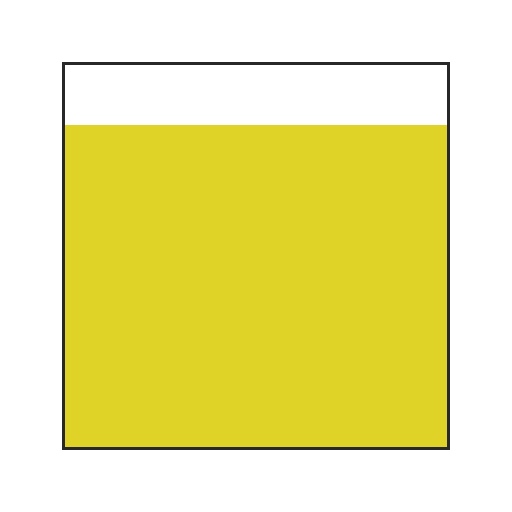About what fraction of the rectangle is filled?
About five sixths (5/6).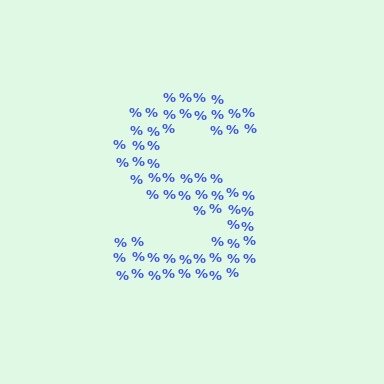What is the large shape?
The large shape is the letter S.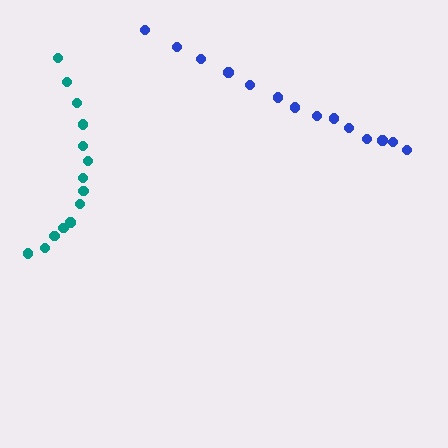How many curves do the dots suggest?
There are 2 distinct paths.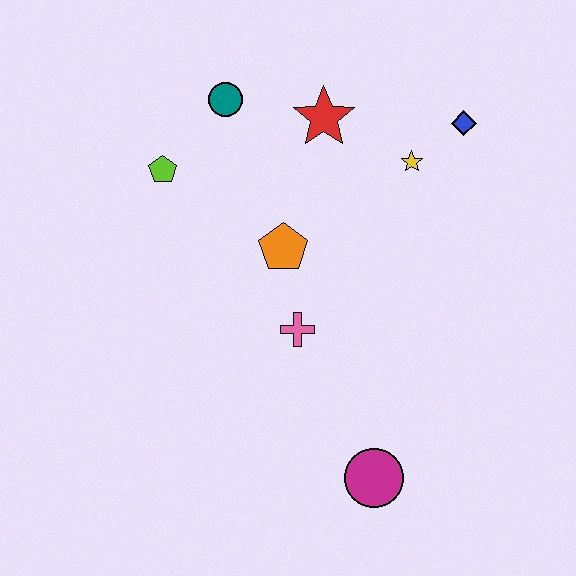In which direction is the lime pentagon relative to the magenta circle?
The lime pentagon is above the magenta circle.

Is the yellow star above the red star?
No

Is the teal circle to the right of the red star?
No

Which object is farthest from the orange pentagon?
The magenta circle is farthest from the orange pentagon.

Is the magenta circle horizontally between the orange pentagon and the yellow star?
Yes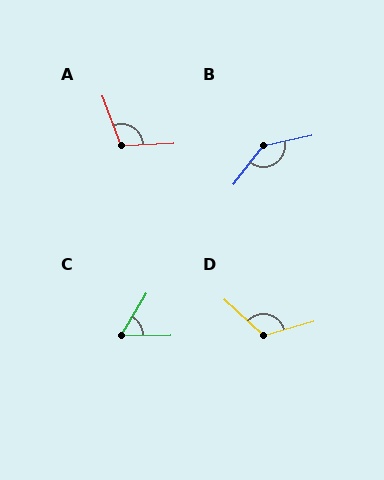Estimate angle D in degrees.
Approximately 121 degrees.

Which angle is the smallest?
C, at approximately 59 degrees.